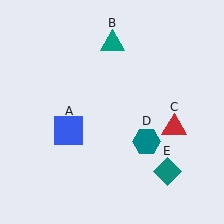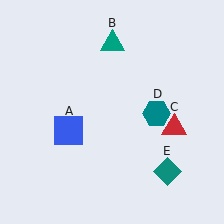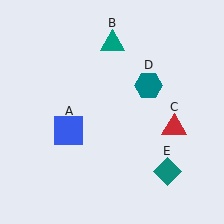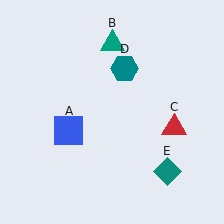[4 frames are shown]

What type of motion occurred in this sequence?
The teal hexagon (object D) rotated counterclockwise around the center of the scene.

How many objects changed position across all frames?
1 object changed position: teal hexagon (object D).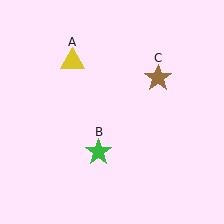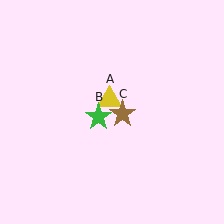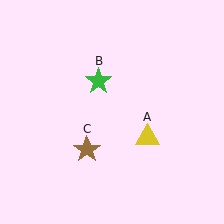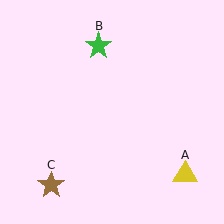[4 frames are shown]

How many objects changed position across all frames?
3 objects changed position: yellow triangle (object A), green star (object B), brown star (object C).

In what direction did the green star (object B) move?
The green star (object B) moved up.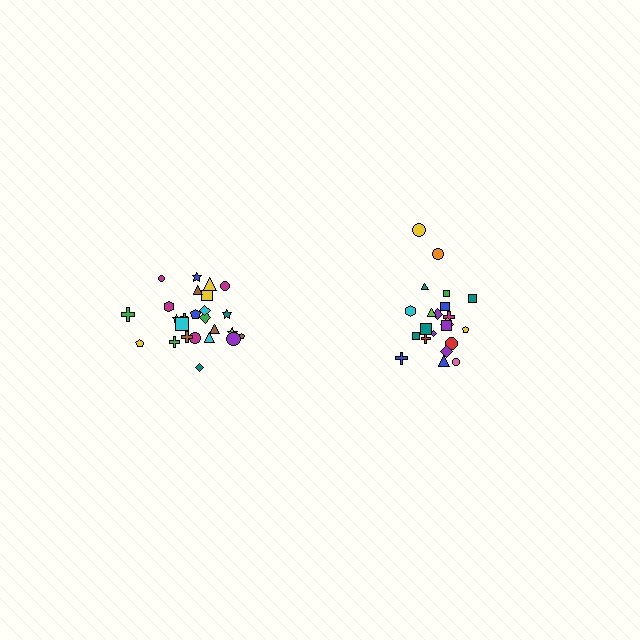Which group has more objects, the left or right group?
The left group.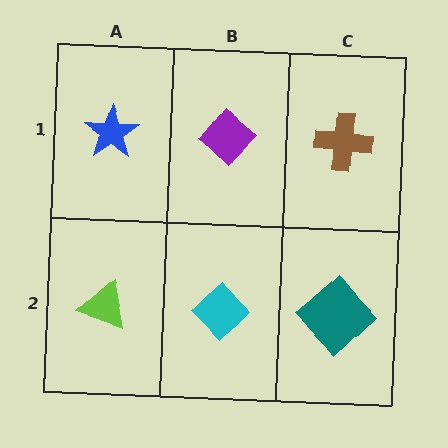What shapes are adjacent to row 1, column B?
A cyan diamond (row 2, column B), a blue star (row 1, column A), a brown cross (row 1, column C).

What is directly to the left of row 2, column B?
A lime triangle.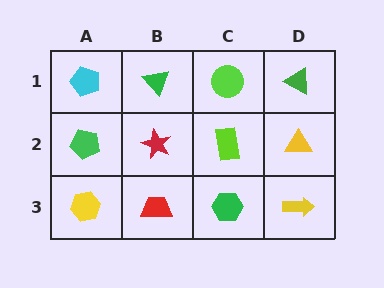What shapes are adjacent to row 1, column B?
A red star (row 2, column B), a cyan pentagon (row 1, column A), a lime circle (row 1, column C).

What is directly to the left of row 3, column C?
A red trapezoid.